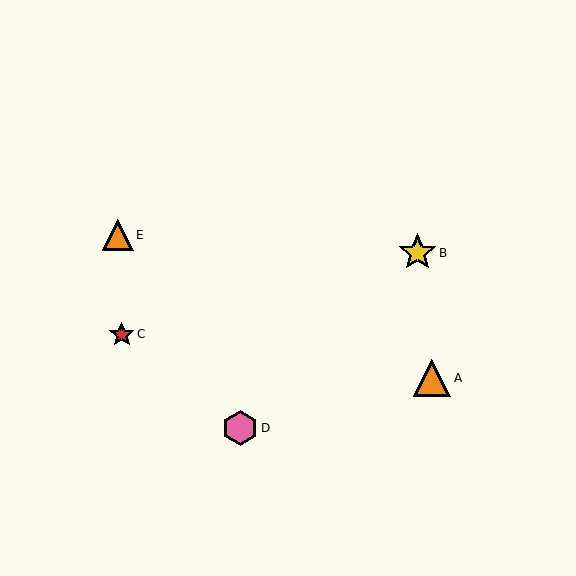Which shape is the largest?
The yellow star (labeled B) is the largest.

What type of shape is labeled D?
Shape D is a pink hexagon.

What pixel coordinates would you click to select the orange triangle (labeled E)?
Click at (118, 235) to select the orange triangle E.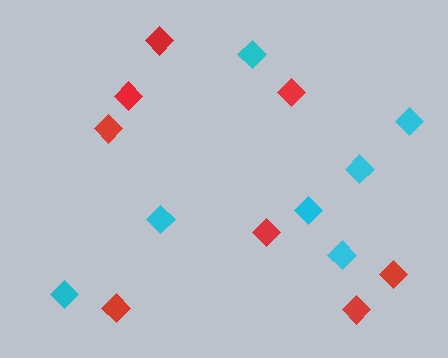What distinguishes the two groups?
There are 2 groups: one group of red diamonds (8) and one group of cyan diamonds (7).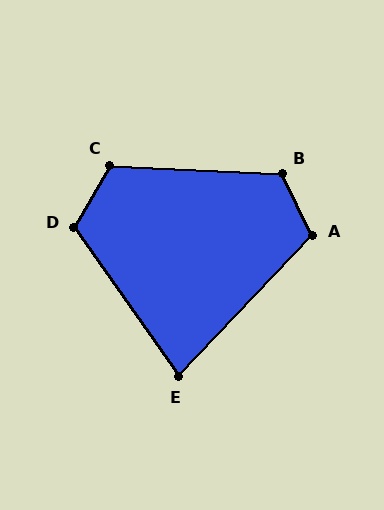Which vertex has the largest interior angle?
B, at approximately 118 degrees.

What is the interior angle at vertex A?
Approximately 111 degrees (obtuse).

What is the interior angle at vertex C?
Approximately 117 degrees (obtuse).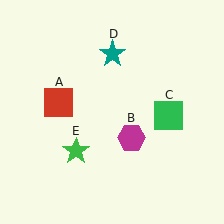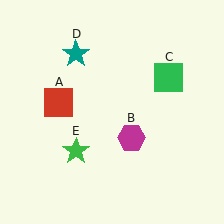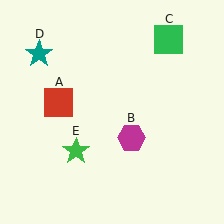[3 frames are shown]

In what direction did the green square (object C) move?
The green square (object C) moved up.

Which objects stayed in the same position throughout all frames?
Red square (object A) and magenta hexagon (object B) and green star (object E) remained stationary.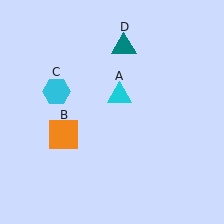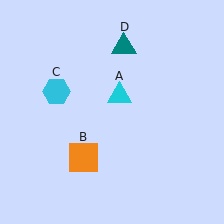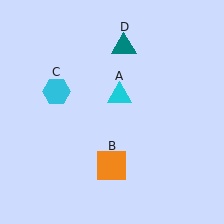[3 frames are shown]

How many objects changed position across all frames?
1 object changed position: orange square (object B).